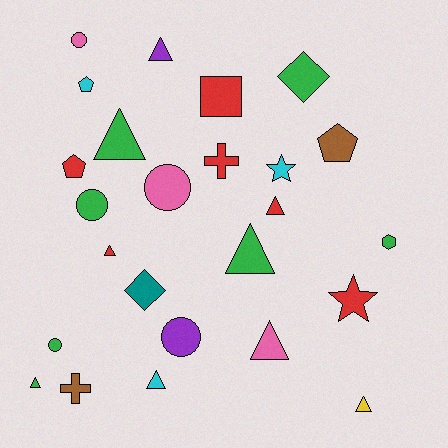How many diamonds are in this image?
There are 2 diamonds.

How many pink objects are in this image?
There are 3 pink objects.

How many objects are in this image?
There are 25 objects.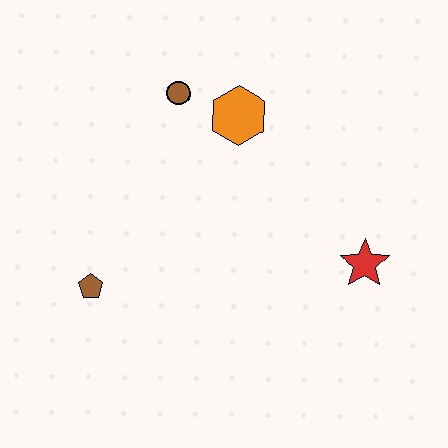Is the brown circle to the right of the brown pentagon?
Yes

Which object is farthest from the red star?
The brown pentagon is farthest from the red star.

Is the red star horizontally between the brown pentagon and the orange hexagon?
No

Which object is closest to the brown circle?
The orange hexagon is closest to the brown circle.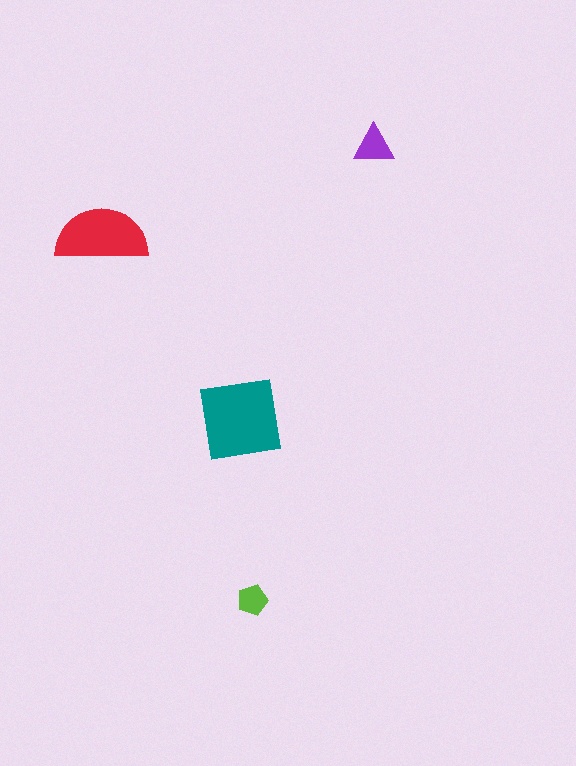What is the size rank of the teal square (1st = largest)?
1st.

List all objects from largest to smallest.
The teal square, the red semicircle, the purple triangle, the lime pentagon.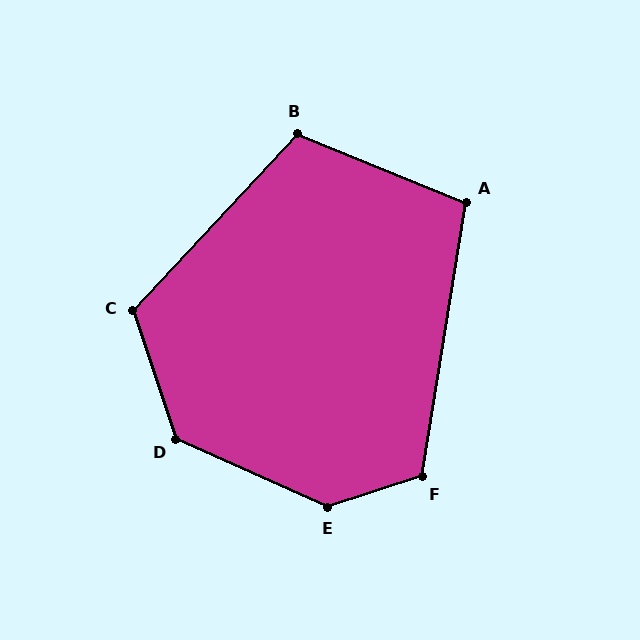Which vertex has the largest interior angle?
E, at approximately 138 degrees.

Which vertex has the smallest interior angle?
A, at approximately 103 degrees.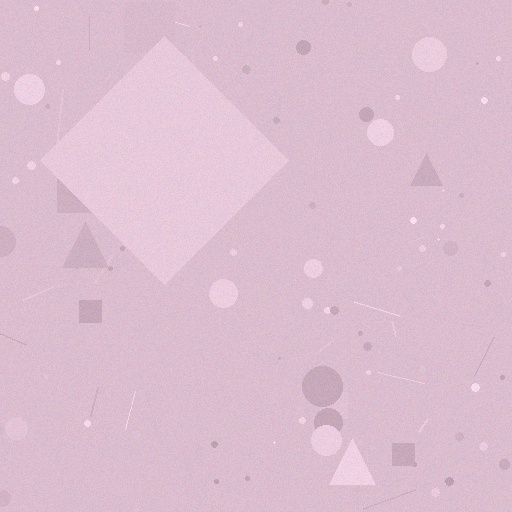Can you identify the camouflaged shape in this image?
The camouflaged shape is a diamond.